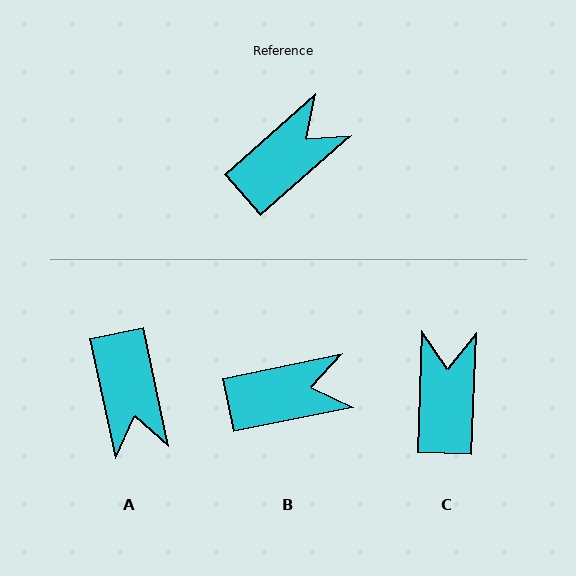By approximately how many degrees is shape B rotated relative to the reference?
Approximately 30 degrees clockwise.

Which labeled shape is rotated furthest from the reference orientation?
A, about 119 degrees away.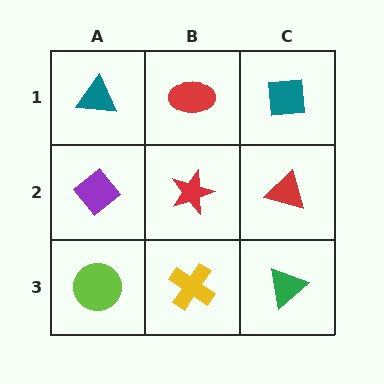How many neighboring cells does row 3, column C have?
2.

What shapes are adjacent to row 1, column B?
A red star (row 2, column B), a teal triangle (row 1, column A), a teal square (row 1, column C).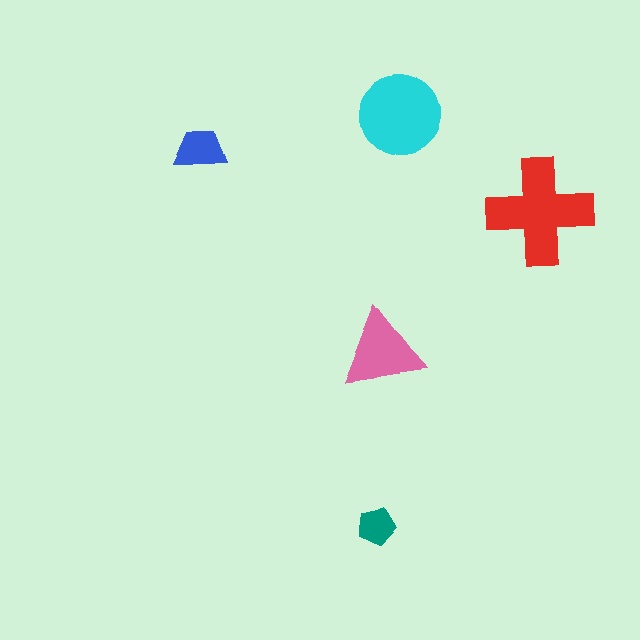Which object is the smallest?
The teal pentagon.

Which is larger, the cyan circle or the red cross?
The red cross.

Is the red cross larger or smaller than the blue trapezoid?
Larger.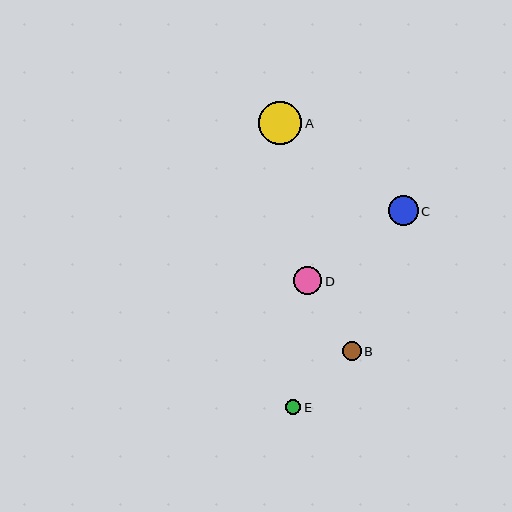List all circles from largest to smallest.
From largest to smallest: A, C, D, B, E.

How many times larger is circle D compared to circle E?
Circle D is approximately 1.8 times the size of circle E.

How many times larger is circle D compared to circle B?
Circle D is approximately 1.5 times the size of circle B.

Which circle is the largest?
Circle A is the largest with a size of approximately 43 pixels.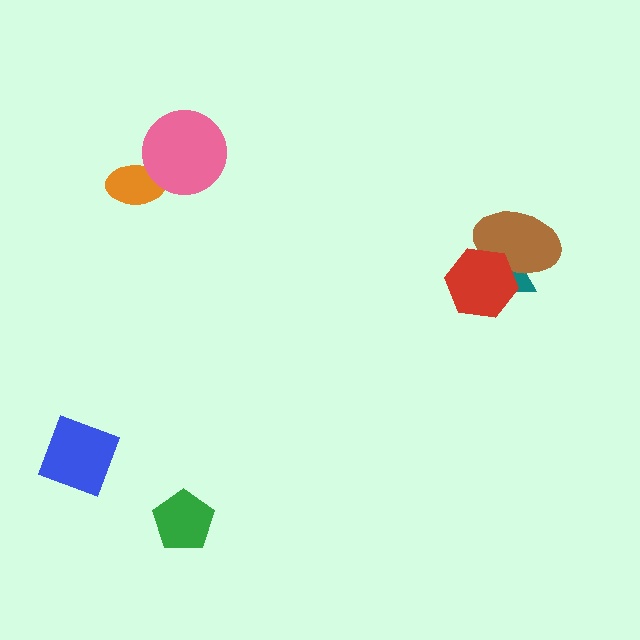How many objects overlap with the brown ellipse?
2 objects overlap with the brown ellipse.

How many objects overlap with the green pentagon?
0 objects overlap with the green pentagon.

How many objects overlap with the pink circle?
1 object overlaps with the pink circle.